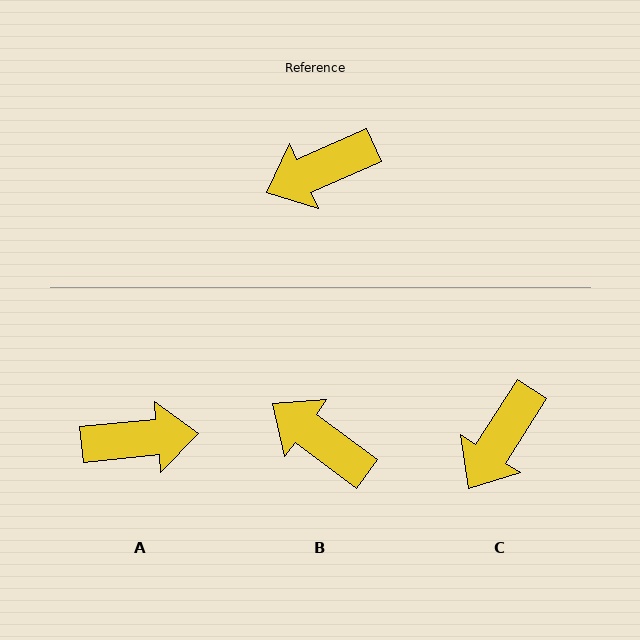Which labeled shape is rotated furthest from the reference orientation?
A, about 162 degrees away.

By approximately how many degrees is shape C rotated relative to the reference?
Approximately 34 degrees counter-clockwise.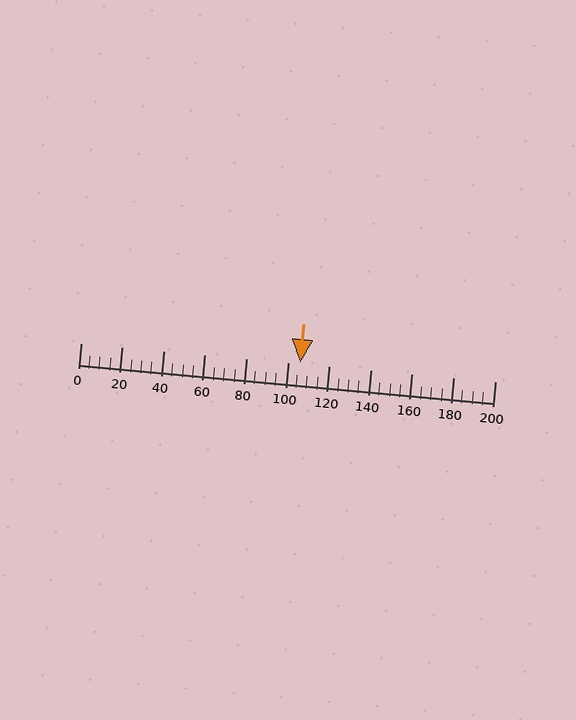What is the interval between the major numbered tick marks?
The major tick marks are spaced 20 units apart.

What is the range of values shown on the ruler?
The ruler shows values from 0 to 200.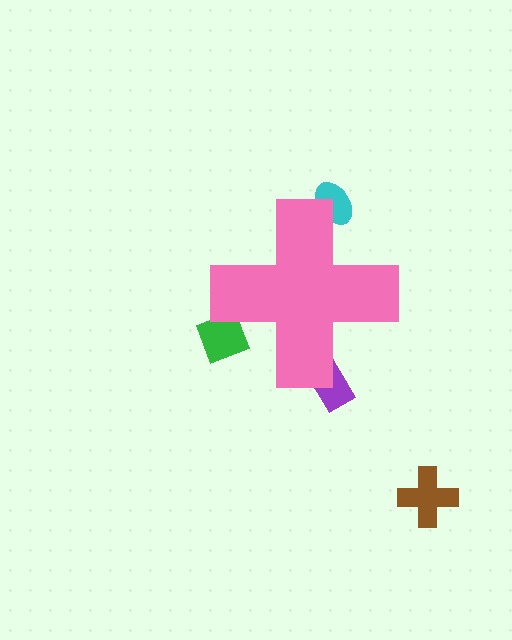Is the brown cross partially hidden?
No, the brown cross is fully visible.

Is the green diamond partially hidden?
Yes, the green diamond is partially hidden behind the pink cross.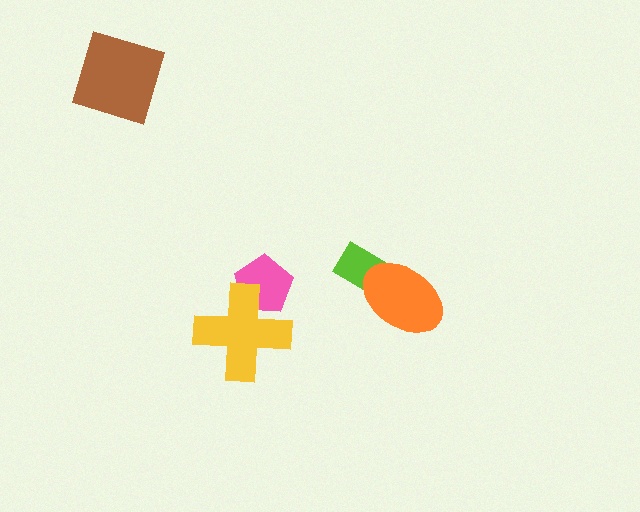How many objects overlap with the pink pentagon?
1 object overlaps with the pink pentagon.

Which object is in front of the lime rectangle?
The orange ellipse is in front of the lime rectangle.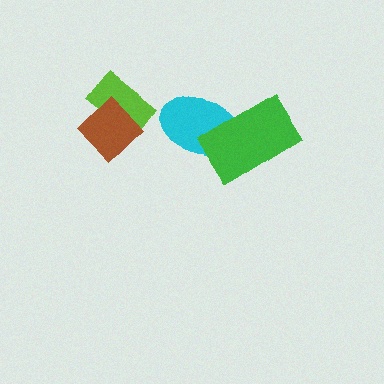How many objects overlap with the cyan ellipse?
1 object overlaps with the cyan ellipse.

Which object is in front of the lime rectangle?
The brown diamond is in front of the lime rectangle.